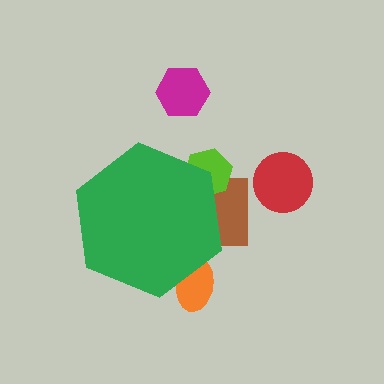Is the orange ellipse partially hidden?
Yes, the orange ellipse is partially hidden behind the green hexagon.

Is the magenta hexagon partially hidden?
No, the magenta hexagon is fully visible.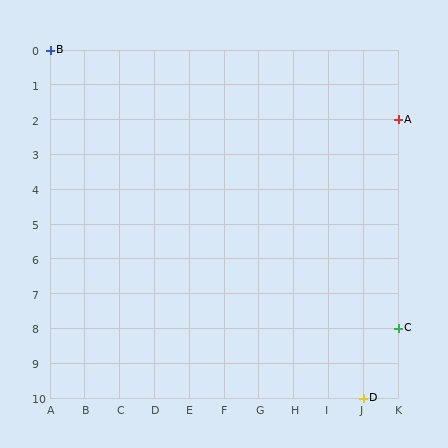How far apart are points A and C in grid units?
Points A and C are 6 rows apart.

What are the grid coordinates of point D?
Point D is at grid coordinates (J, 10).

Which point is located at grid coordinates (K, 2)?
Point A is at (K, 2).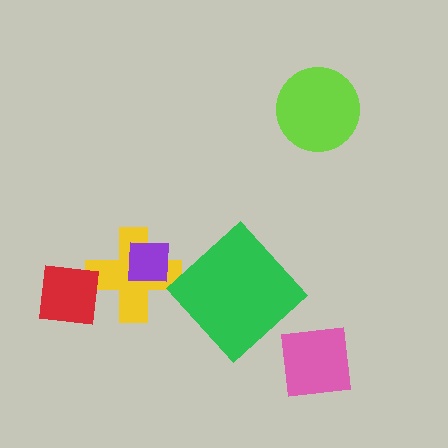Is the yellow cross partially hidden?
Yes, it is partially covered by another shape.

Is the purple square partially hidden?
No, no other shape covers it.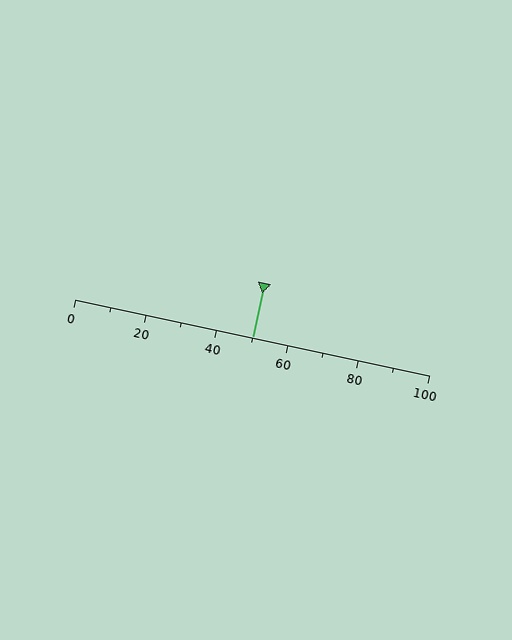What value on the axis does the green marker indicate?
The marker indicates approximately 50.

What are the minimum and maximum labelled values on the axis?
The axis runs from 0 to 100.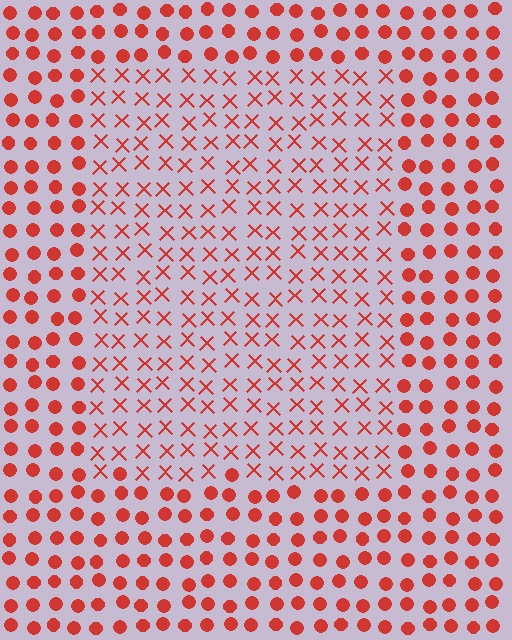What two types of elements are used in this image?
The image uses X marks inside the rectangle region and circles outside it.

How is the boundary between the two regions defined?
The boundary is defined by a change in element shape: X marks inside vs. circles outside. All elements share the same color and spacing.